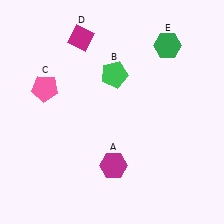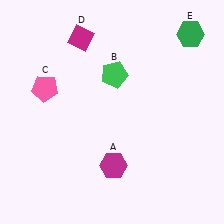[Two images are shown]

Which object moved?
The green hexagon (E) moved right.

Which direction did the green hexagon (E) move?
The green hexagon (E) moved right.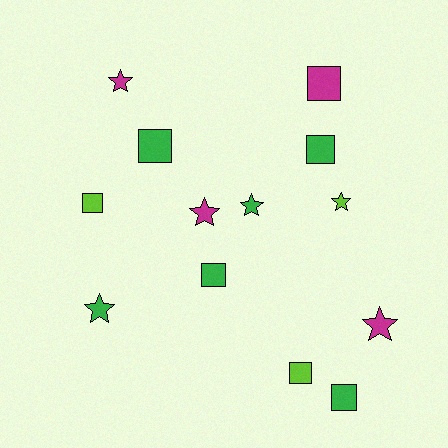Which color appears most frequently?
Green, with 6 objects.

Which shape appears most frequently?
Square, with 7 objects.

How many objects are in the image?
There are 13 objects.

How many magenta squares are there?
There is 1 magenta square.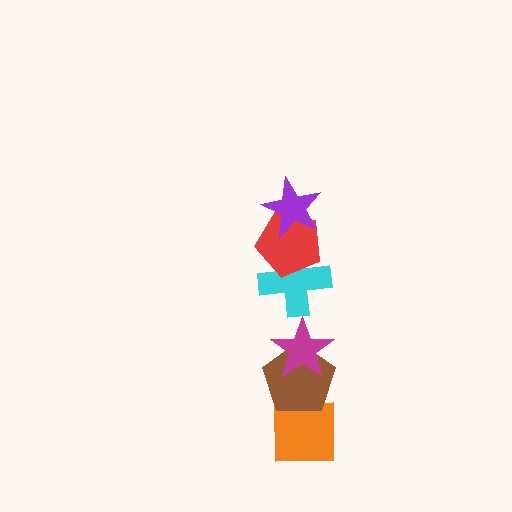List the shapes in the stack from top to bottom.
From top to bottom: the purple star, the red pentagon, the cyan cross, the magenta star, the brown pentagon, the orange square.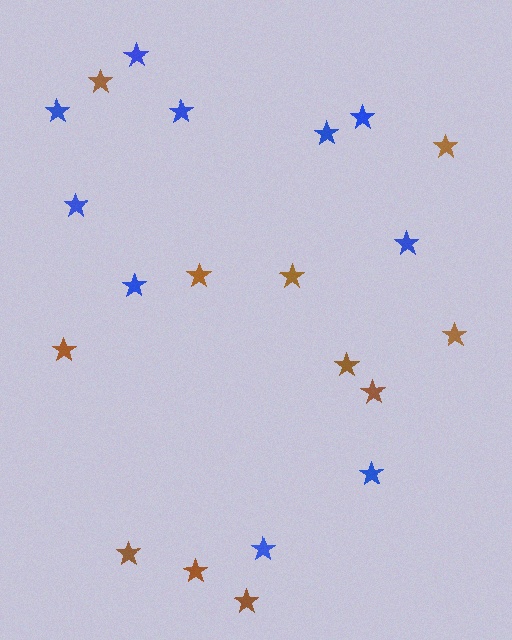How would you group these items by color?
There are 2 groups: one group of brown stars (11) and one group of blue stars (10).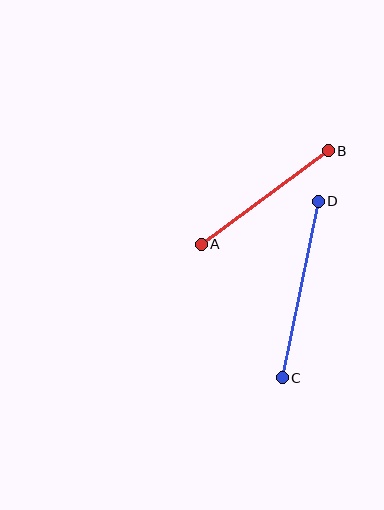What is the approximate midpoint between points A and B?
The midpoint is at approximately (265, 198) pixels.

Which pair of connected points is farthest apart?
Points C and D are farthest apart.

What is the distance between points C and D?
The distance is approximately 180 pixels.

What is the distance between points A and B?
The distance is approximately 158 pixels.